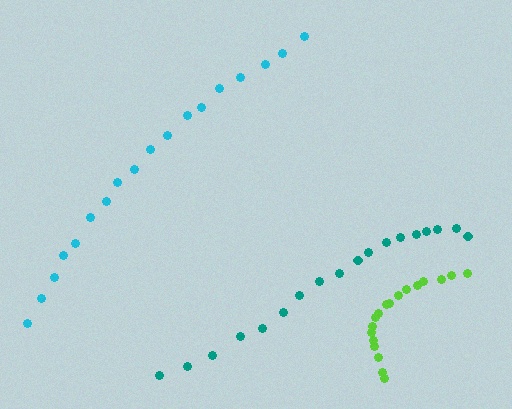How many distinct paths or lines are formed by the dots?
There are 3 distinct paths.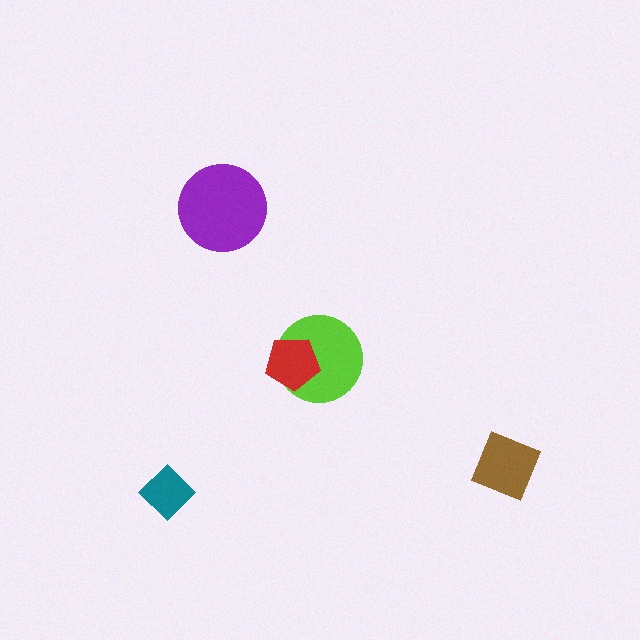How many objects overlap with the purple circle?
0 objects overlap with the purple circle.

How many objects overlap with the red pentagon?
1 object overlaps with the red pentagon.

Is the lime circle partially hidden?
Yes, it is partially covered by another shape.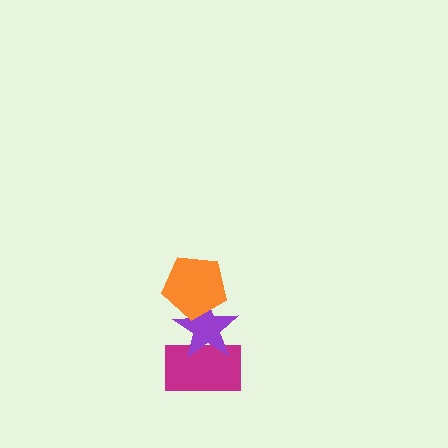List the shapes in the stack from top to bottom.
From top to bottom: the orange pentagon, the purple star, the magenta rectangle.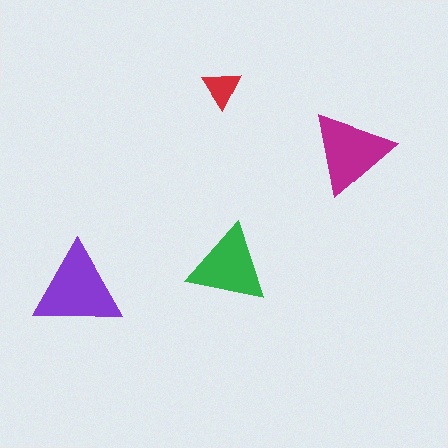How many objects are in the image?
There are 4 objects in the image.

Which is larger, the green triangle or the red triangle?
The green one.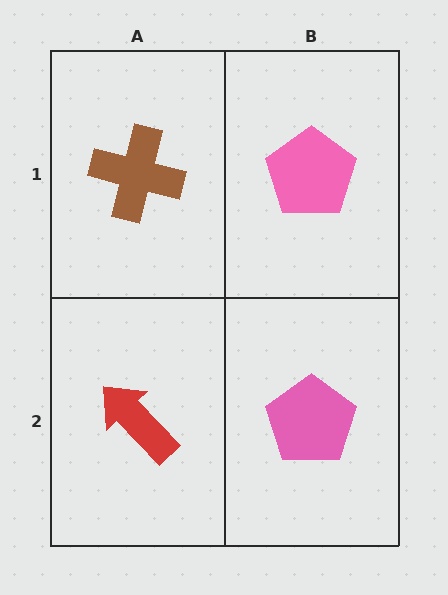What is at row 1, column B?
A pink pentagon.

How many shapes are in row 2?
2 shapes.